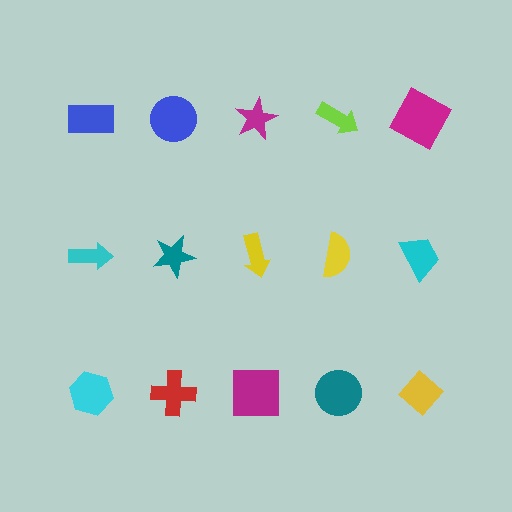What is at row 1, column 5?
A magenta square.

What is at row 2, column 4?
A yellow semicircle.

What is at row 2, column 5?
A cyan trapezoid.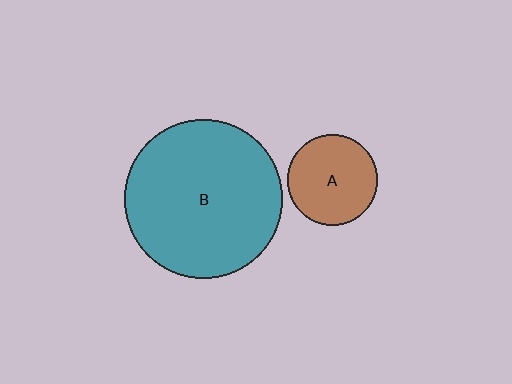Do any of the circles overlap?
No, none of the circles overlap.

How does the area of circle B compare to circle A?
Approximately 3.0 times.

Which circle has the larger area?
Circle B (teal).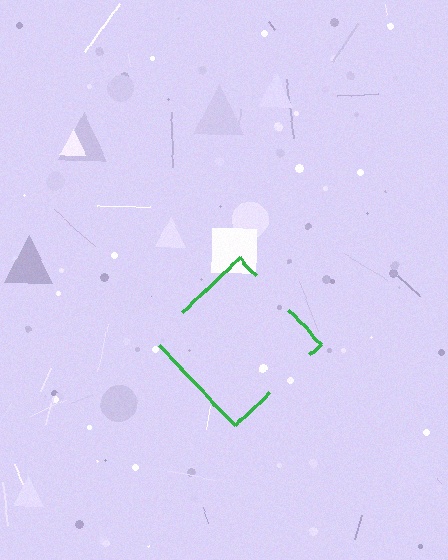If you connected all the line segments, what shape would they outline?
They would outline a diamond.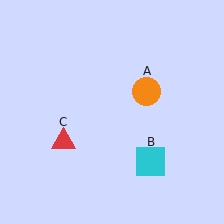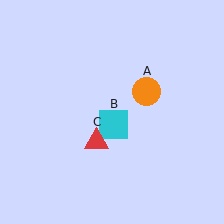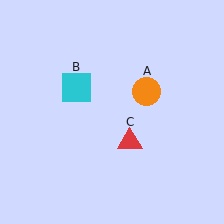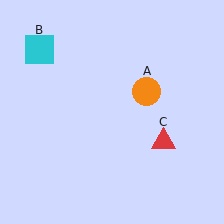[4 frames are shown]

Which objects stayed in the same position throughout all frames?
Orange circle (object A) remained stationary.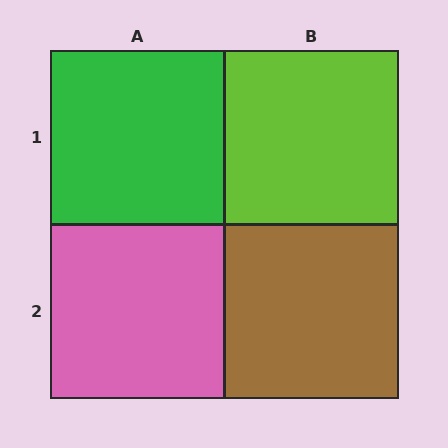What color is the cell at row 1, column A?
Green.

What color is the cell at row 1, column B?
Lime.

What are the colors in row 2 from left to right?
Pink, brown.